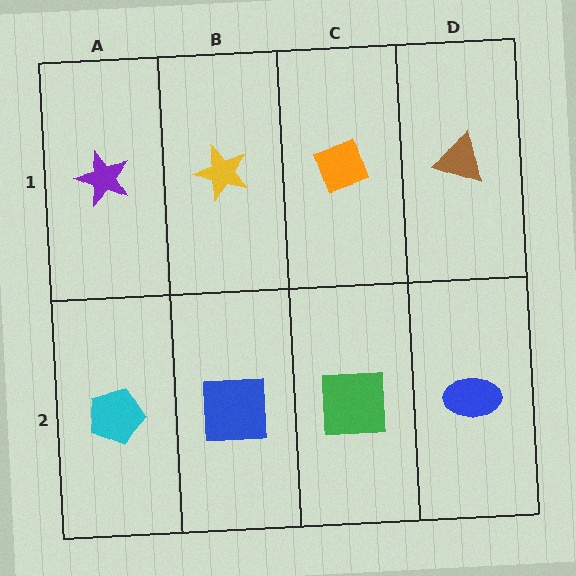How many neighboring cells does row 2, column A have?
2.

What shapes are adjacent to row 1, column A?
A cyan pentagon (row 2, column A), a yellow star (row 1, column B).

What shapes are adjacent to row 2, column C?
An orange diamond (row 1, column C), a blue square (row 2, column B), a blue ellipse (row 2, column D).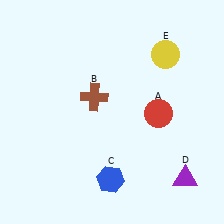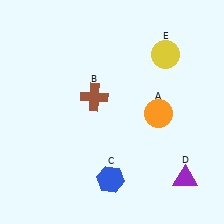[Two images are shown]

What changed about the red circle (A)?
In Image 1, A is red. In Image 2, it changed to orange.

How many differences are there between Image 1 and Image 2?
There is 1 difference between the two images.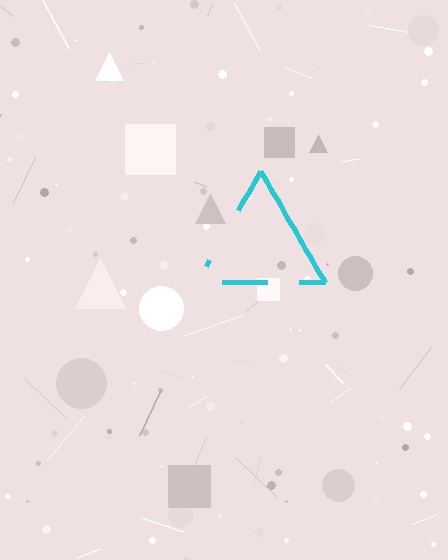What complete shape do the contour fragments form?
The contour fragments form a triangle.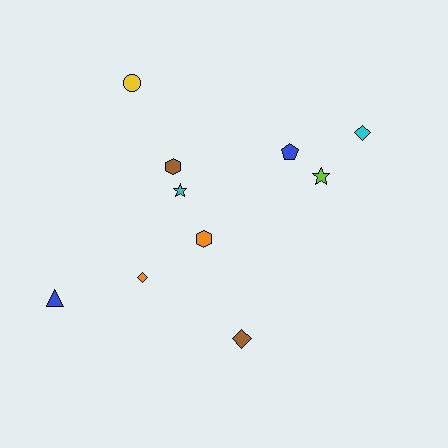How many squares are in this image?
There are no squares.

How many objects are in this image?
There are 10 objects.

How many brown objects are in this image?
There are 2 brown objects.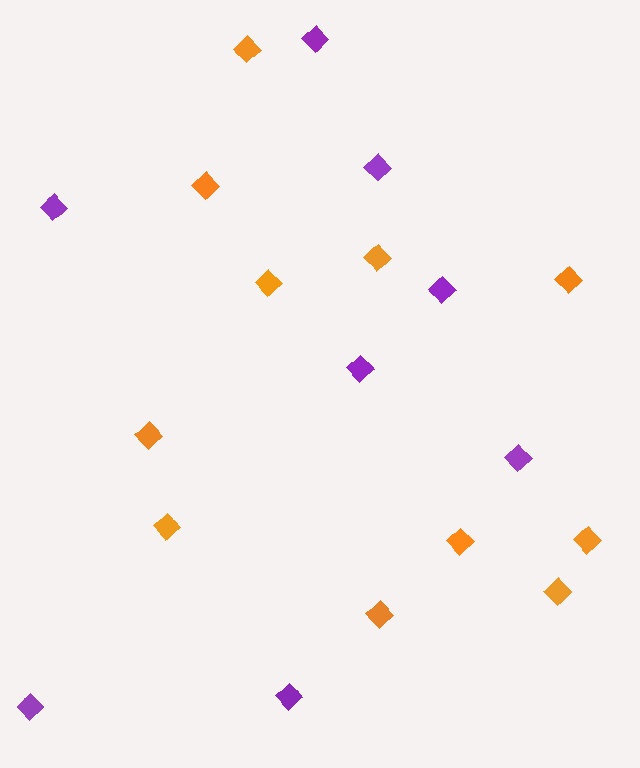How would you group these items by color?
There are 2 groups: one group of purple diamonds (8) and one group of orange diamonds (11).